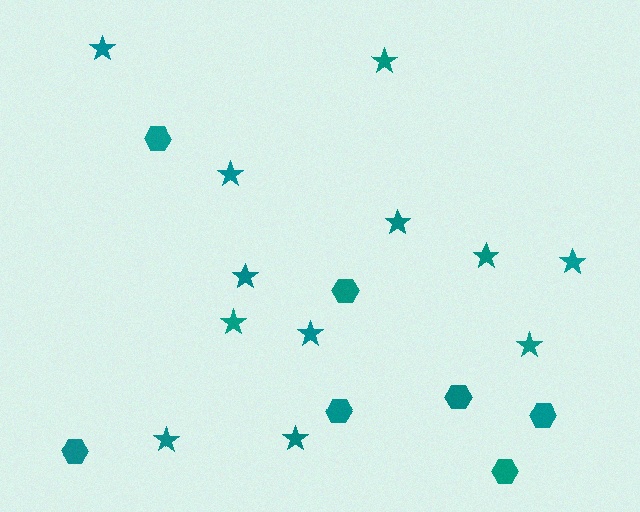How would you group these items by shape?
There are 2 groups: one group of hexagons (7) and one group of stars (12).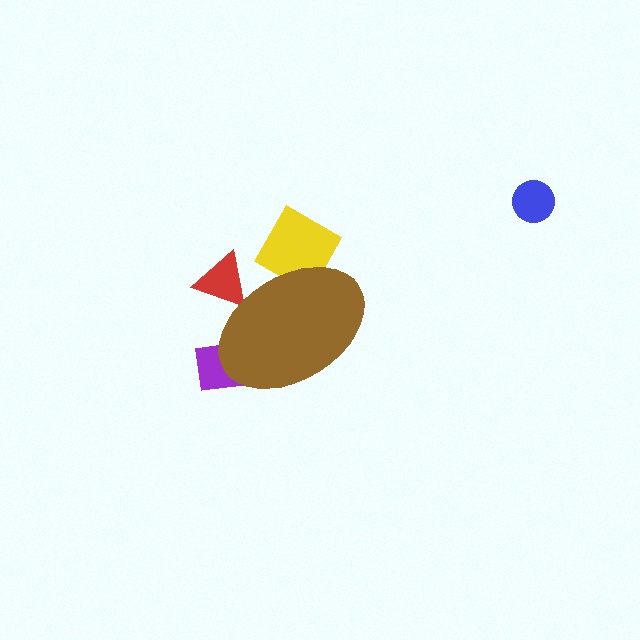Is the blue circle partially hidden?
No, the blue circle is fully visible.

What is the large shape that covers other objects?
A brown ellipse.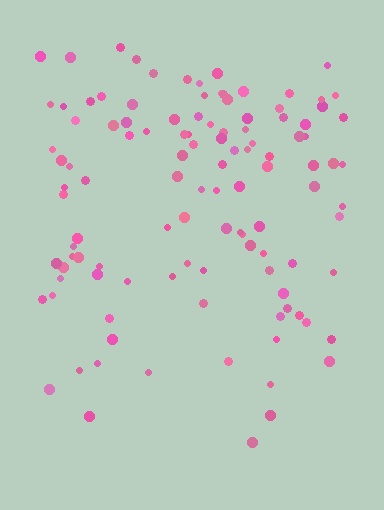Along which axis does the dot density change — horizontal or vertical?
Vertical.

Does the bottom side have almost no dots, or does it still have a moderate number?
Still a moderate number, just noticeably fewer than the top.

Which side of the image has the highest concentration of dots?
The top.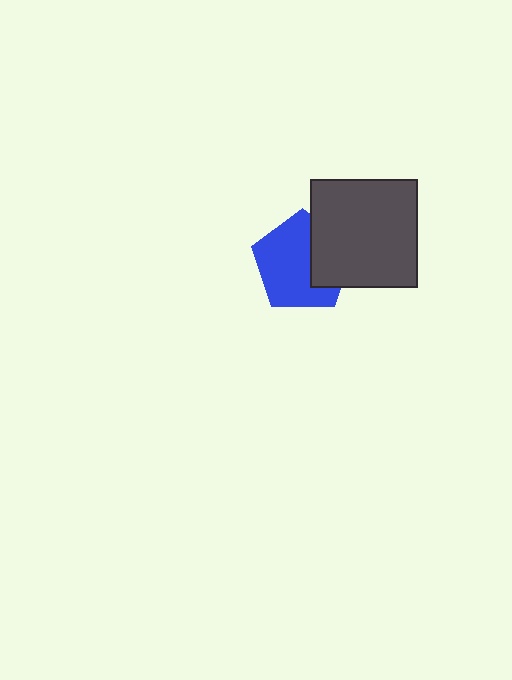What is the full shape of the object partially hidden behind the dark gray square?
The partially hidden object is a blue pentagon.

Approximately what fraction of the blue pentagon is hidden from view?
Roughly 33% of the blue pentagon is hidden behind the dark gray square.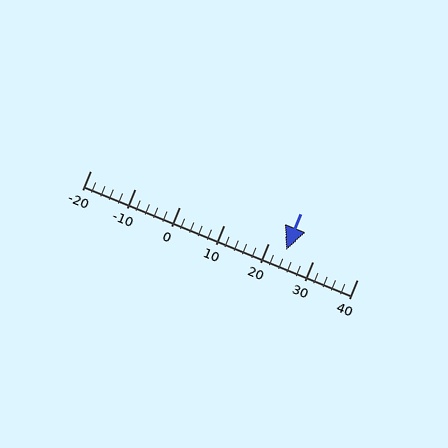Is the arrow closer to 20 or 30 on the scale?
The arrow is closer to 20.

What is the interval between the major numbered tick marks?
The major tick marks are spaced 10 units apart.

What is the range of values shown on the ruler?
The ruler shows values from -20 to 40.